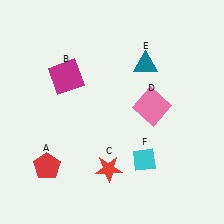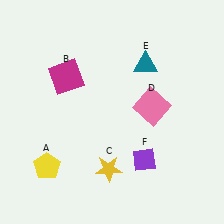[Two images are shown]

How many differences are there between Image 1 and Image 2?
There are 3 differences between the two images.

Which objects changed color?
A changed from red to yellow. C changed from red to yellow. F changed from cyan to purple.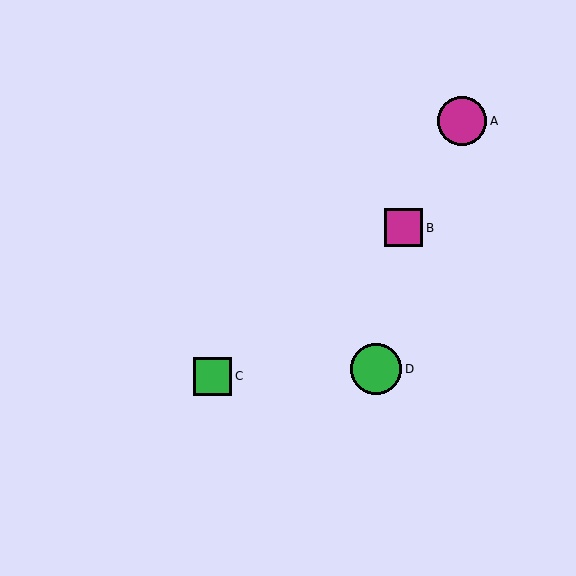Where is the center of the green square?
The center of the green square is at (213, 376).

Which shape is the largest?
The green circle (labeled D) is the largest.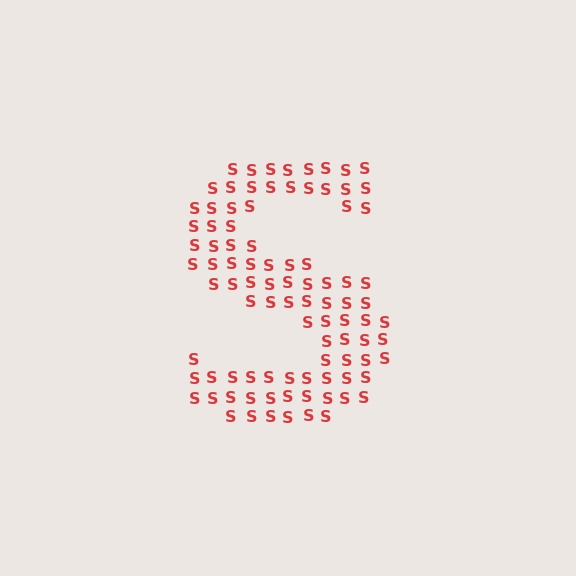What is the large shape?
The large shape is the letter S.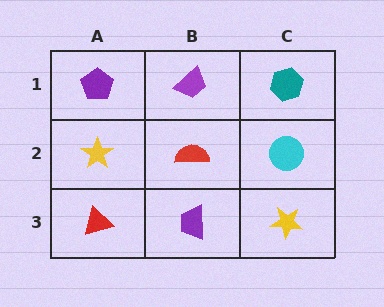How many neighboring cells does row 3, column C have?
2.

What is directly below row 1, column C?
A cyan circle.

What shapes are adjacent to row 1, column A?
A yellow star (row 2, column A), a purple trapezoid (row 1, column B).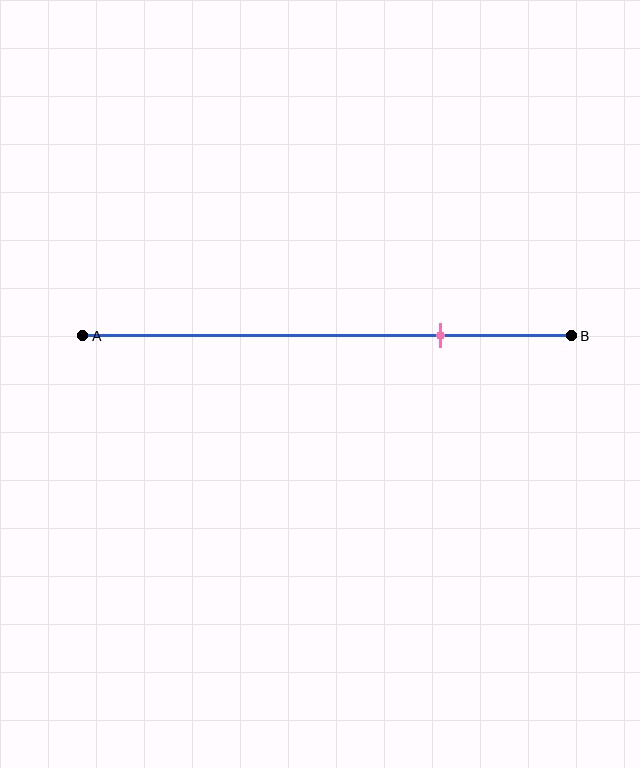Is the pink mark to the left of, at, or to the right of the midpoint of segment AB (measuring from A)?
The pink mark is to the right of the midpoint of segment AB.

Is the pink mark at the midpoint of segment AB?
No, the mark is at about 75% from A, not at the 50% midpoint.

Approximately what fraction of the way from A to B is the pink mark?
The pink mark is approximately 75% of the way from A to B.